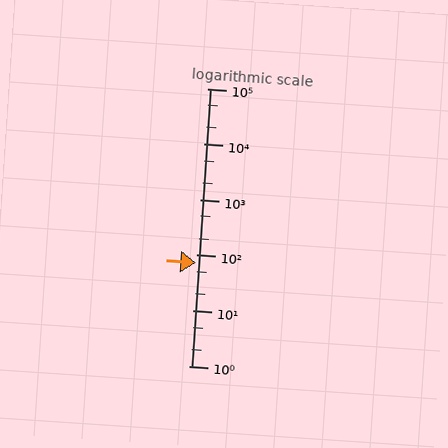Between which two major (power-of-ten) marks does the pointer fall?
The pointer is between 10 and 100.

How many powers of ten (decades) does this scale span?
The scale spans 5 decades, from 1 to 100000.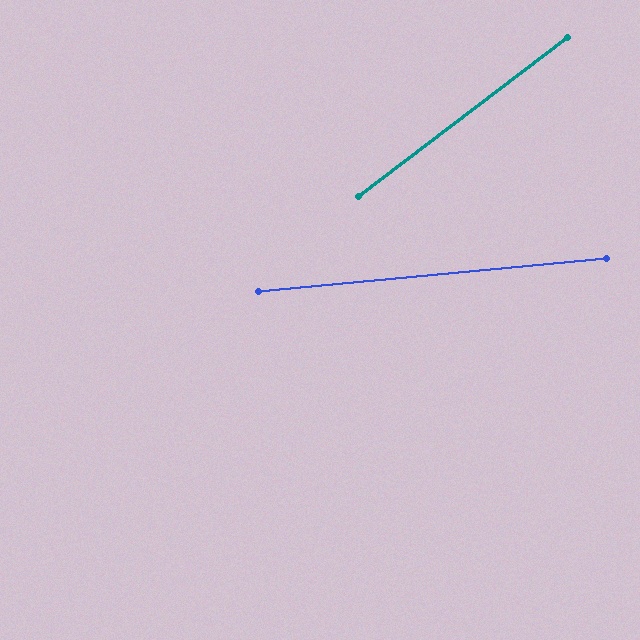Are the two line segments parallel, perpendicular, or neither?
Neither parallel nor perpendicular — they differ by about 32°.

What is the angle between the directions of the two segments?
Approximately 32 degrees.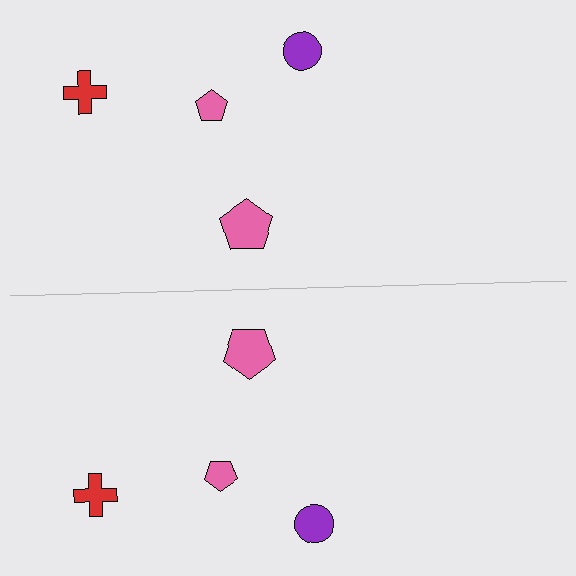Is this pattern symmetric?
Yes, this pattern has bilateral (reflection) symmetry.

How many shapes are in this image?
There are 8 shapes in this image.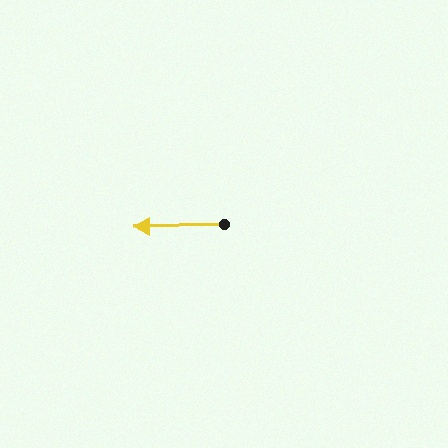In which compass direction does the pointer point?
West.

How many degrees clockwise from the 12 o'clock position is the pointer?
Approximately 268 degrees.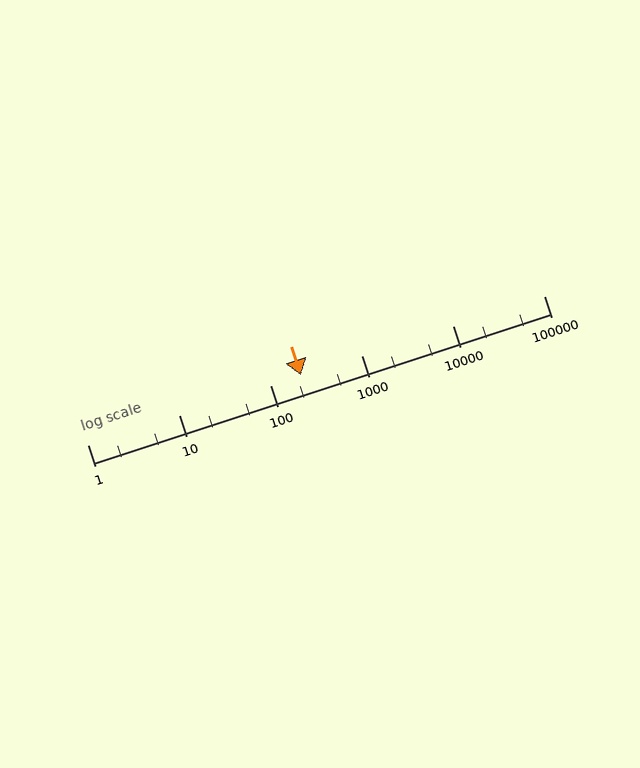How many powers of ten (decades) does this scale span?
The scale spans 5 decades, from 1 to 100000.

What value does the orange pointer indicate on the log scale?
The pointer indicates approximately 220.